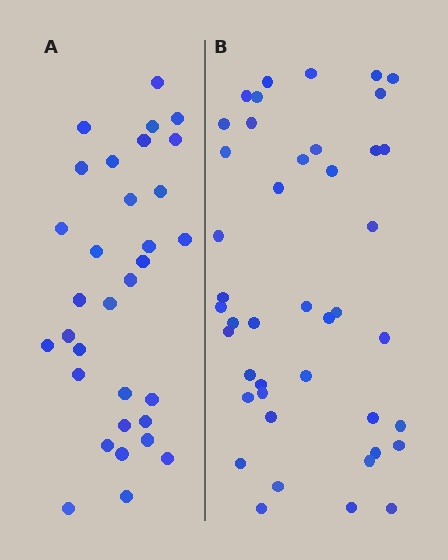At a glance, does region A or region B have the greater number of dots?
Region B (the right region) has more dots.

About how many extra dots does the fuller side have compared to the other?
Region B has roughly 12 or so more dots than region A.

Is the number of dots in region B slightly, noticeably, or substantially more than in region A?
Region B has noticeably more, but not dramatically so. The ratio is roughly 1.3 to 1.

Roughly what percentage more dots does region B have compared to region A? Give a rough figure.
About 35% more.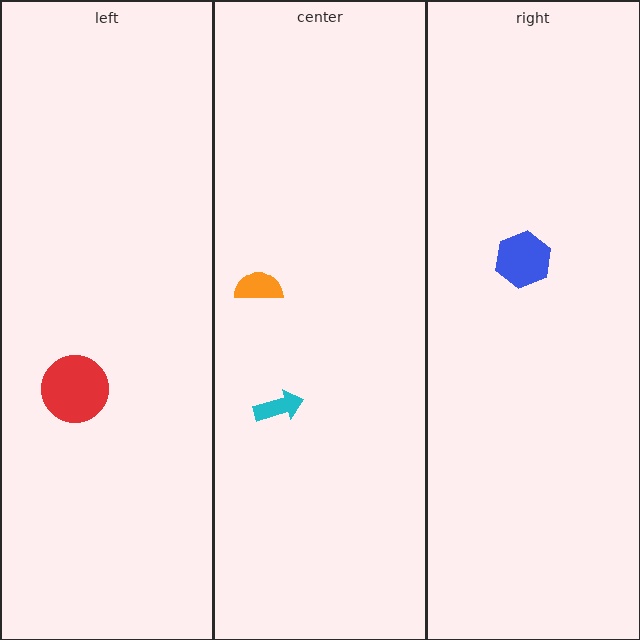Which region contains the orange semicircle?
The center region.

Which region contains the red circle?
The left region.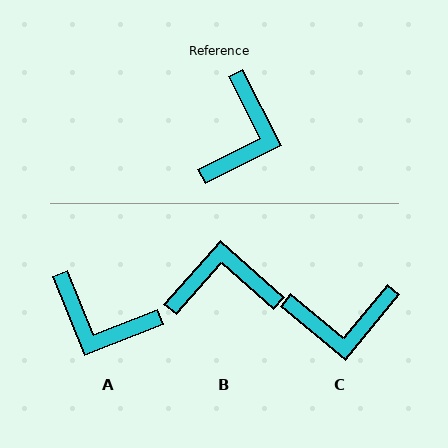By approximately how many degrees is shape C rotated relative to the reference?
Approximately 66 degrees clockwise.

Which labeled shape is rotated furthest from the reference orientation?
B, about 111 degrees away.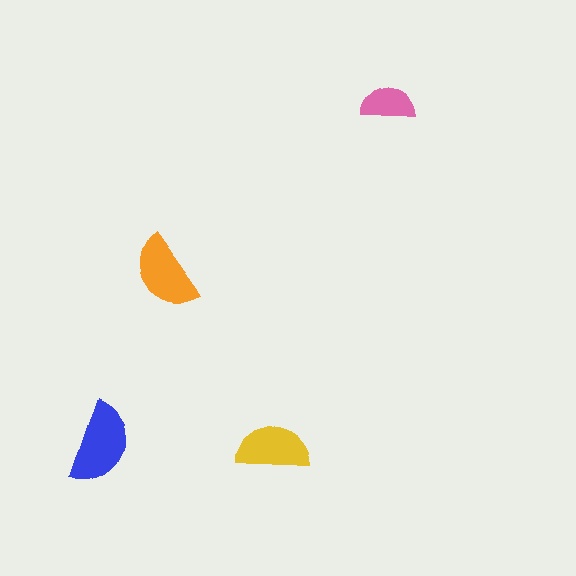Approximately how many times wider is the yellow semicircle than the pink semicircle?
About 1.5 times wider.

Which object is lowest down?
The blue semicircle is bottommost.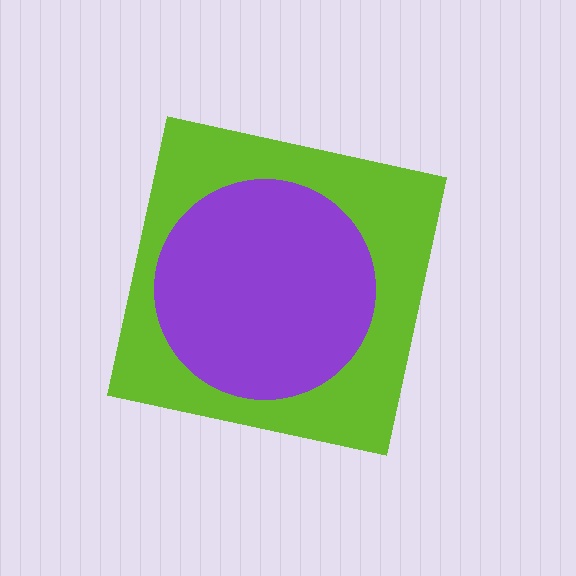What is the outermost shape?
The lime square.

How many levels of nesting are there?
2.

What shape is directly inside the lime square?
The purple circle.